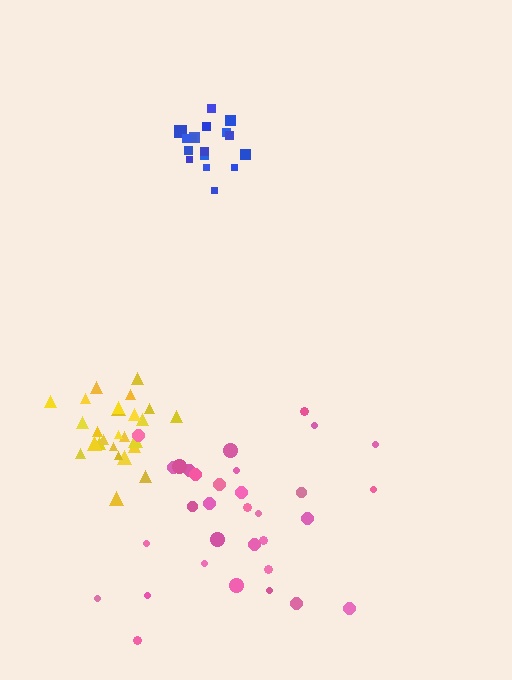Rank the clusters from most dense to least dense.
yellow, blue, pink.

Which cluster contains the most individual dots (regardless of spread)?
Pink (32).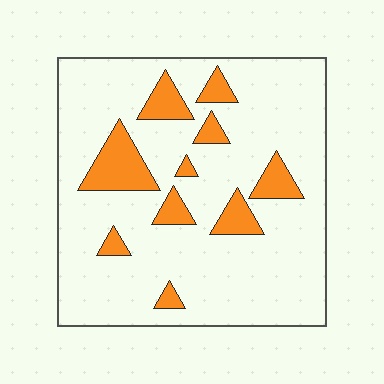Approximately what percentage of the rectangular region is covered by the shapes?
Approximately 15%.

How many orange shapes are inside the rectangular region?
10.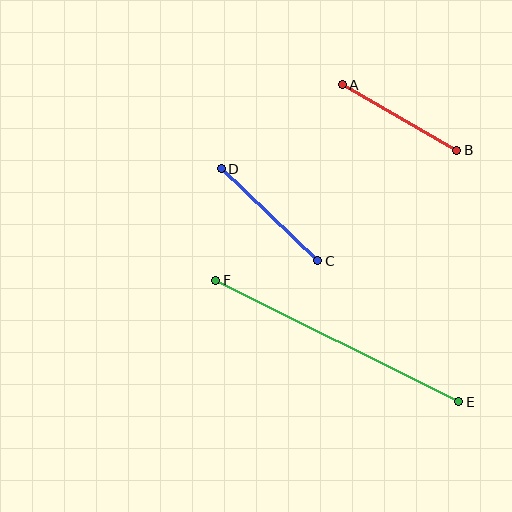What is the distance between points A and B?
The distance is approximately 132 pixels.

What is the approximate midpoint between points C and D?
The midpoint is at approximately (269, 215) pixels.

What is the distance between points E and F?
The distance is approximately 272 pixels.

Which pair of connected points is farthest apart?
Points E and F are farthest apart.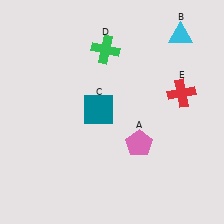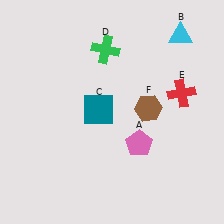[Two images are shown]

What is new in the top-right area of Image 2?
A brown hexagon (F) was added in the top-right area of Image 2.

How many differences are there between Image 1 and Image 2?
There is 1 difference between the two images.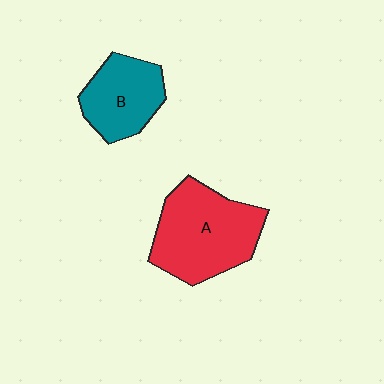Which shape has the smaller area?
Shape B (teal).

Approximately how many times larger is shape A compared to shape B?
Approximately 1.5 times.